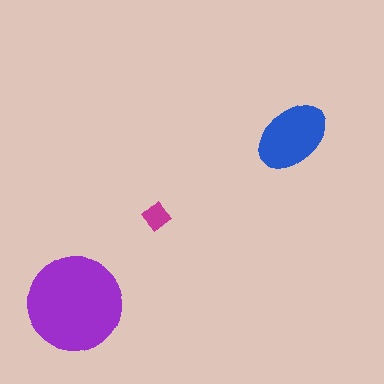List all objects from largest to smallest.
The purple circle, the blue ellipse, the magenta diamond.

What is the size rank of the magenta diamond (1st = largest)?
3rd.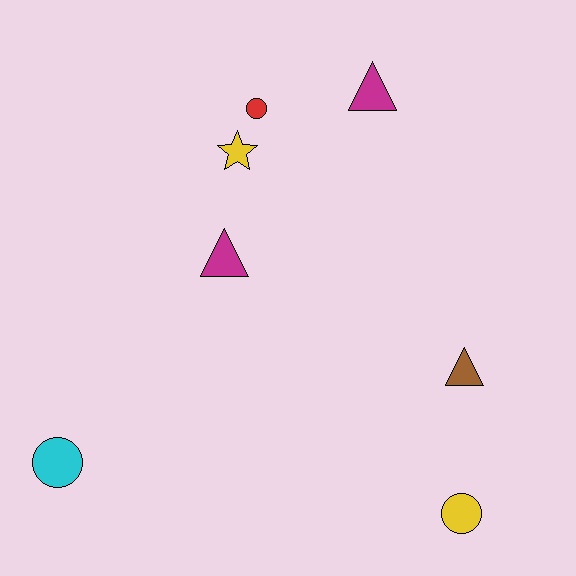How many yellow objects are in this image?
There are 2 yellow objects.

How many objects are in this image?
There are 7 objects.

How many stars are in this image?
There is 1 star.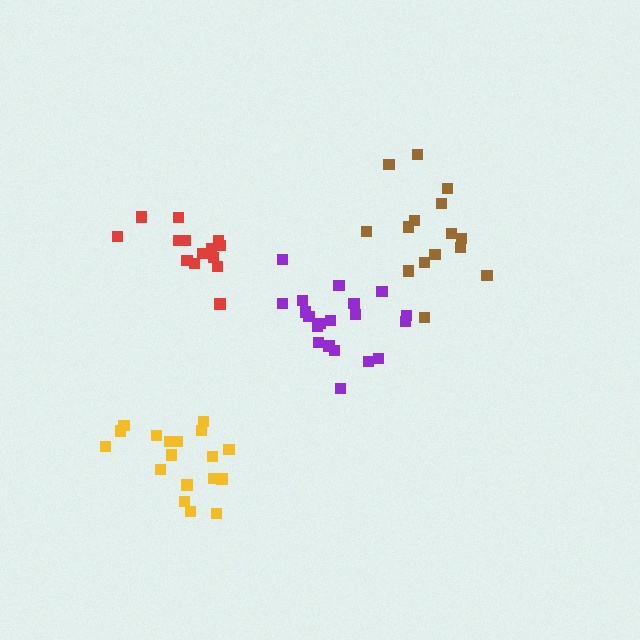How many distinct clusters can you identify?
There are 4 distinct clusters.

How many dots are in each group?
Group 1: 20 dots, Group 2: 15 dots, Group 3: 14 dots, Group 4: 18 dots (67 total).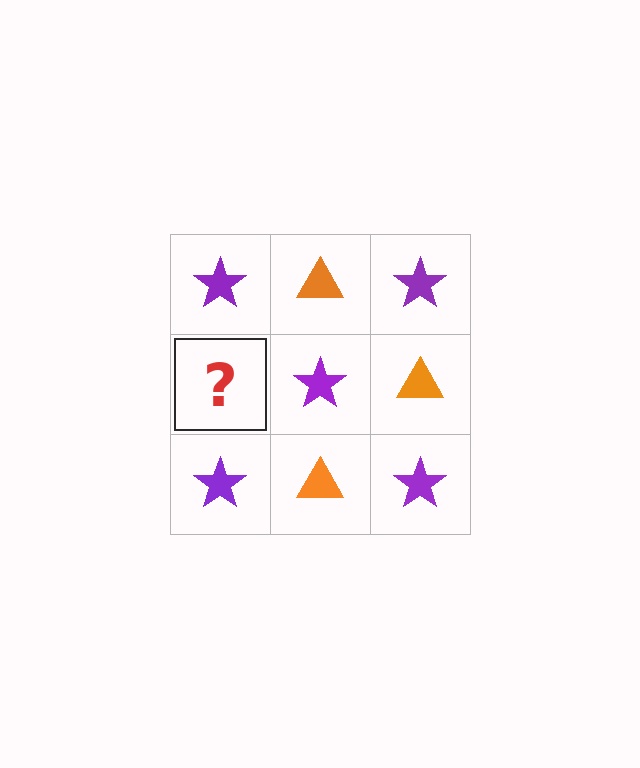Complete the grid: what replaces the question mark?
The question mark should be replaced with an orange triangle.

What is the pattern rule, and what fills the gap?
The rule is that it alternates purple star and orange triangle in a checkerboard pattern. The gap should be filled with an orange triangle.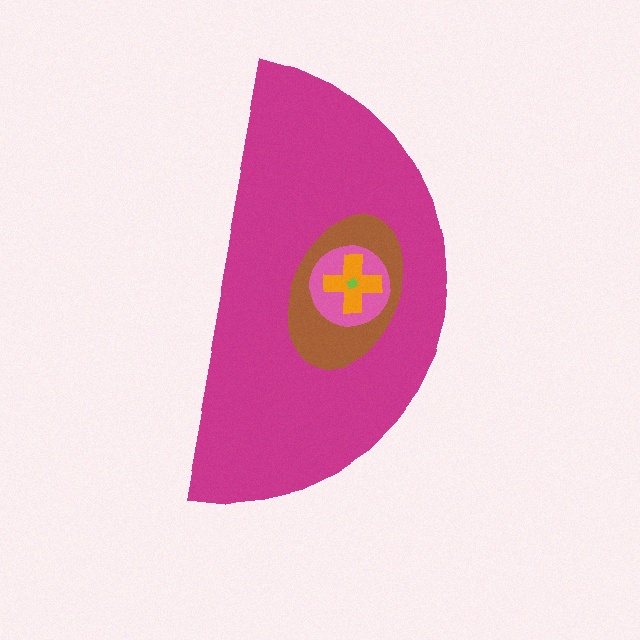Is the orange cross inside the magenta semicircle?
Yes.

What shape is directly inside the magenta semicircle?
The brown ellipse.